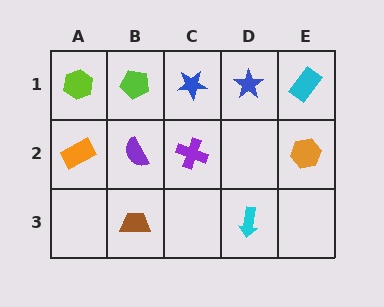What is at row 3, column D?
A cyan arrow.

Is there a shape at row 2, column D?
No, that cell is empty.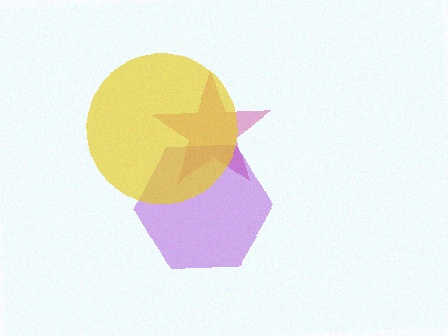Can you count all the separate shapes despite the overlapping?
Yes, there are 3 separate shapes.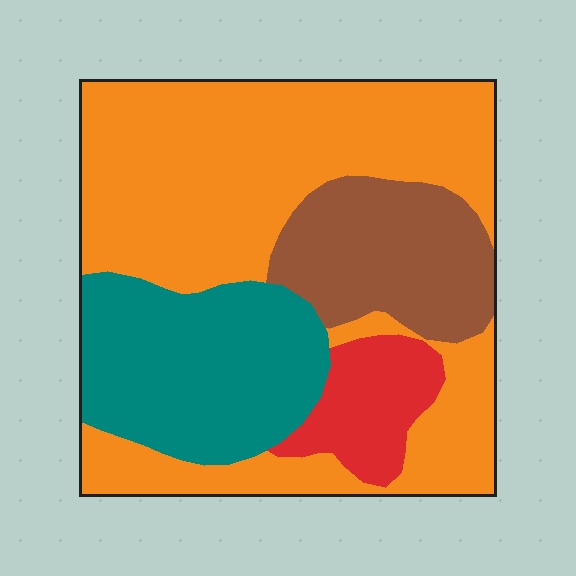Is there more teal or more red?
Teal.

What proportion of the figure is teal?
Teal takes up about one quarter (1/4) of the figure.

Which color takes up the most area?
Orange, at roughly 55%.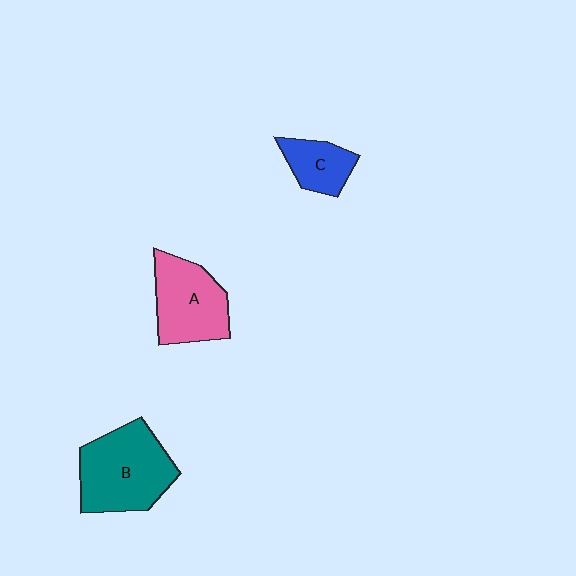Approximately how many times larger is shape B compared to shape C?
Approximately 2.2 times.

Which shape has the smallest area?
Shape C (blue).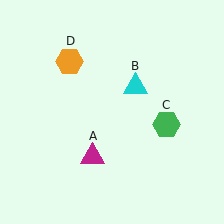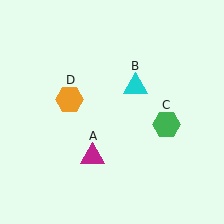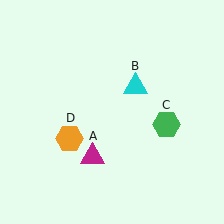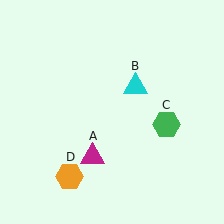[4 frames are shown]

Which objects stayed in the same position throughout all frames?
Magenta triangle (object A) and cyan triangle (object B) and green hexagon (object C) remained stationary.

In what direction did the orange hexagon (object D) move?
The orange hexagon (object D) moved down.